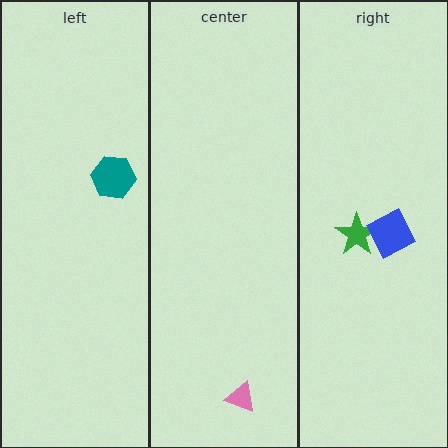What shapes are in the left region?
The teal hexagon.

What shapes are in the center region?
The pink triangle.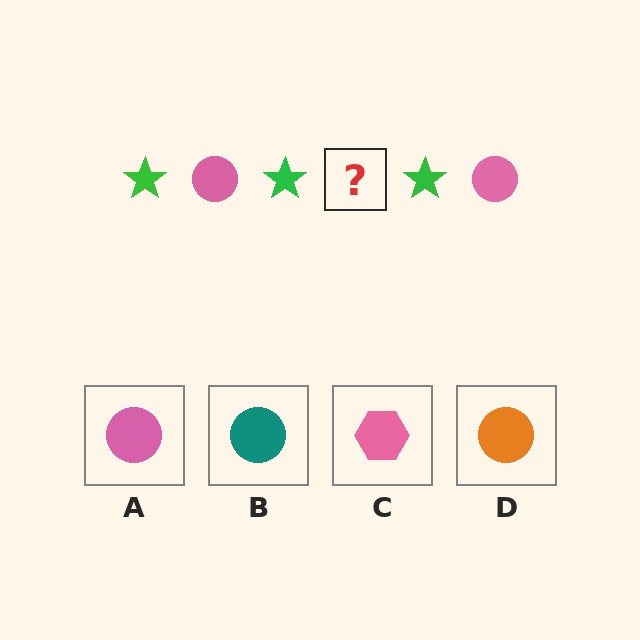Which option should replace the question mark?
Option A.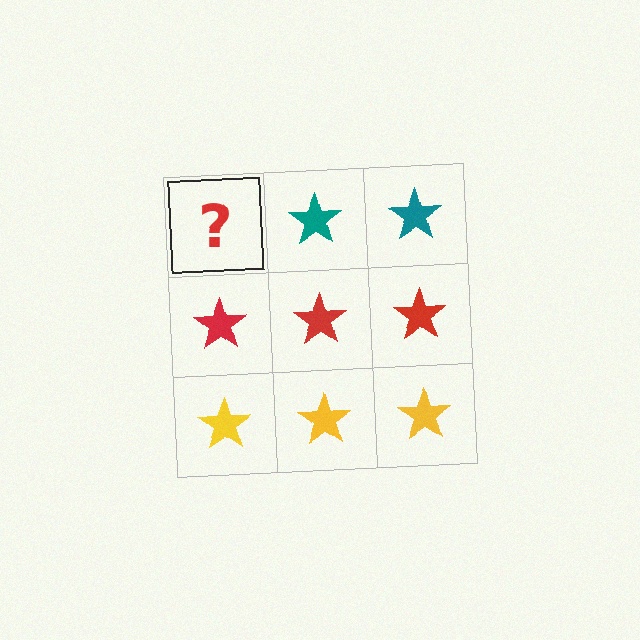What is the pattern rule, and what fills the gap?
The rule is that each row has a consistent color. The gap should be filled with a teal star.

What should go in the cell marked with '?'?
The missing cell should contain a teal star.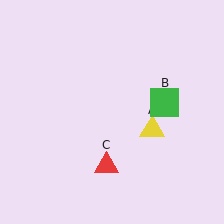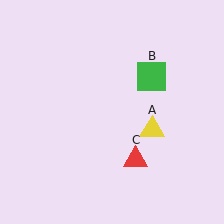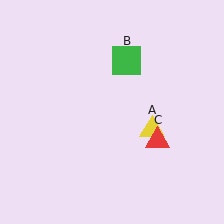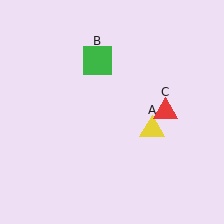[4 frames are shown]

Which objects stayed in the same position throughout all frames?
Yellow triangle (object A) remained stationary.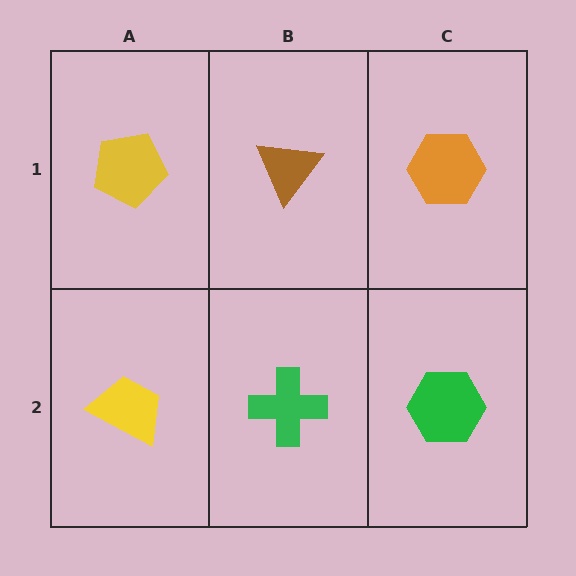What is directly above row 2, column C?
An orange hexagon.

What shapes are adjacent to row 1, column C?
A green hexagon (row 2, column C), a brown triangle (row 1, column B).